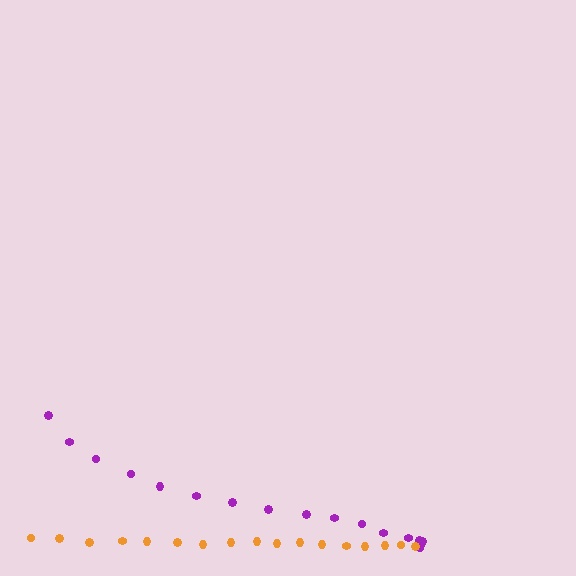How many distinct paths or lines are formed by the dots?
There are 2 distinct paths.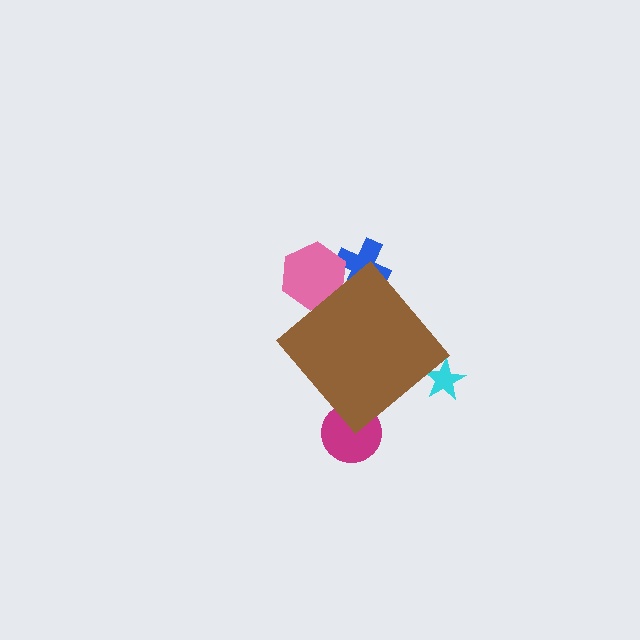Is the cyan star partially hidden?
Yes, the cyan star is partially hidden behind the brown diamond.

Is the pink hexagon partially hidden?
Yes, the pink hexagon is partially hidden behind the brown diamond.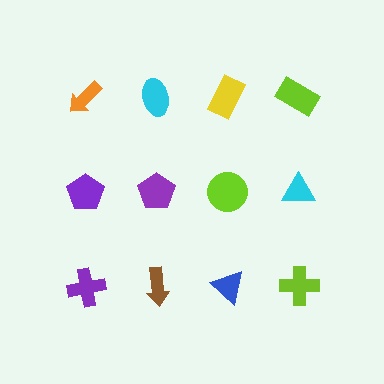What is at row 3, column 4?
A lime cross.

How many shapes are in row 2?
4 shapes.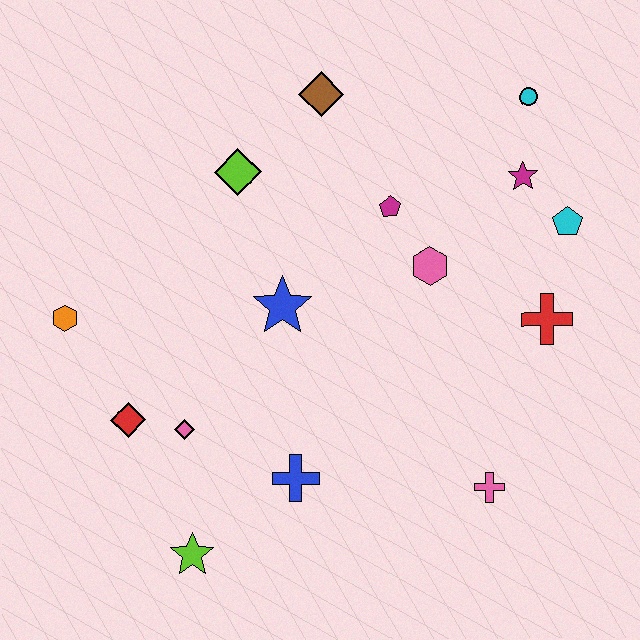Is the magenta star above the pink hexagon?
Yes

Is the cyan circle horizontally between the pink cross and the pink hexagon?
No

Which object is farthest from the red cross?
The orange hexagon is farthest from the red cross.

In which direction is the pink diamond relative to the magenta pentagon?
The pink diamond is below the magenta pentagon.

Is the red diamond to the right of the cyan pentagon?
No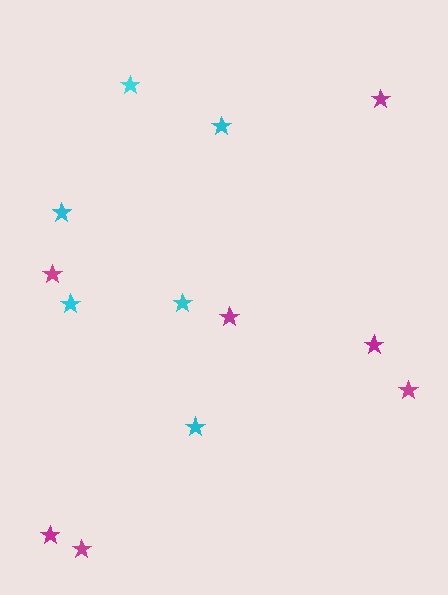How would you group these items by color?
There are 2 groups: one group of magenta stars (7) and one group of cyan stars (6).